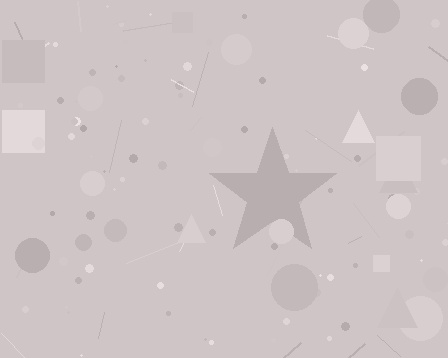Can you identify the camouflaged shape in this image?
The camouflaged shape is a star.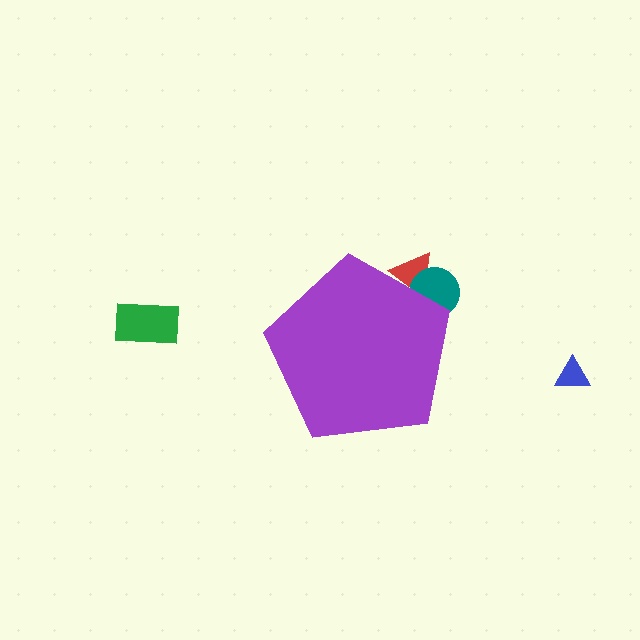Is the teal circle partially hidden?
Yes, the teal circle is partially hidden behind the purple pentagon.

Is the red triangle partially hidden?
Yes, the red triangle is partially hidden behind the purple pentagon.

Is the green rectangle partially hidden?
No, the green rectangle is fully visible.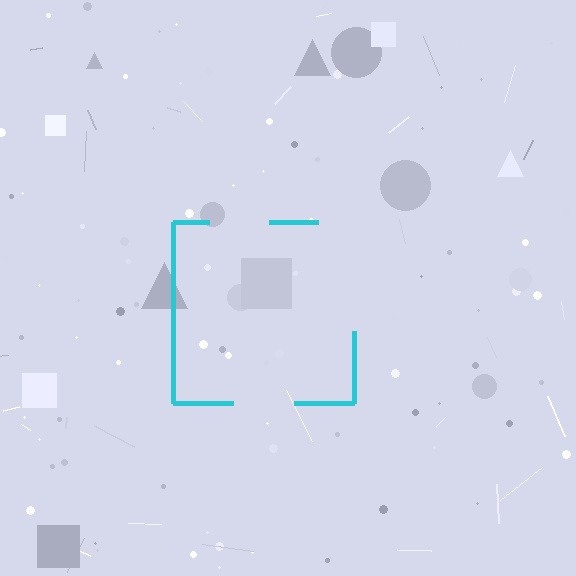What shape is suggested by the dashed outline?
The dashed outline suggests a square.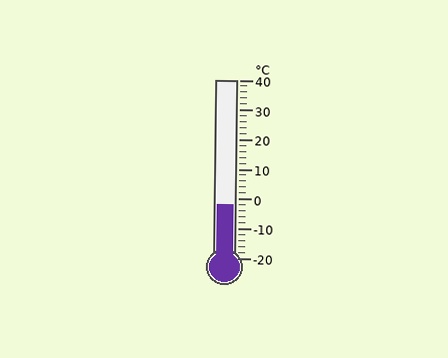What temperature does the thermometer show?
The thermometer shows approximately -2°C.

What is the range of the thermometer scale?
The thermometer scale ranges from -20°C to 40°C.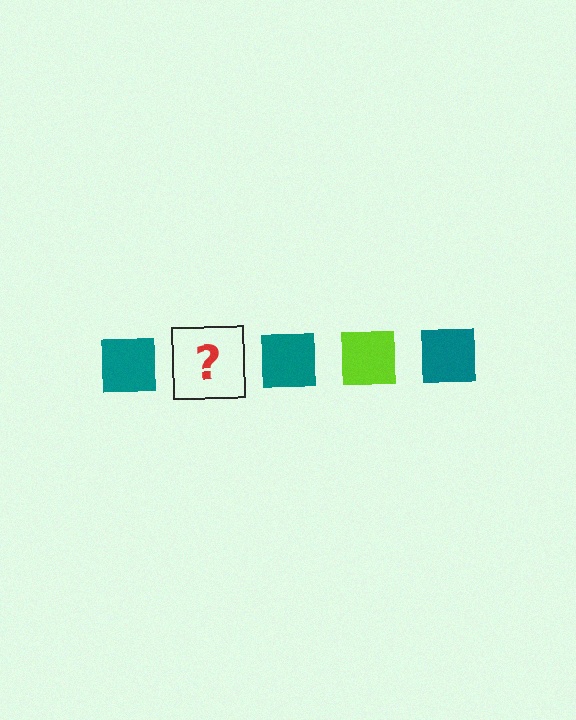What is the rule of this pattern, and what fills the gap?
The rule is that the pattern cycles through teal, lime squares. The gap should be filled with a lime square.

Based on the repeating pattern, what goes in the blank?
The blank should be a lime square.